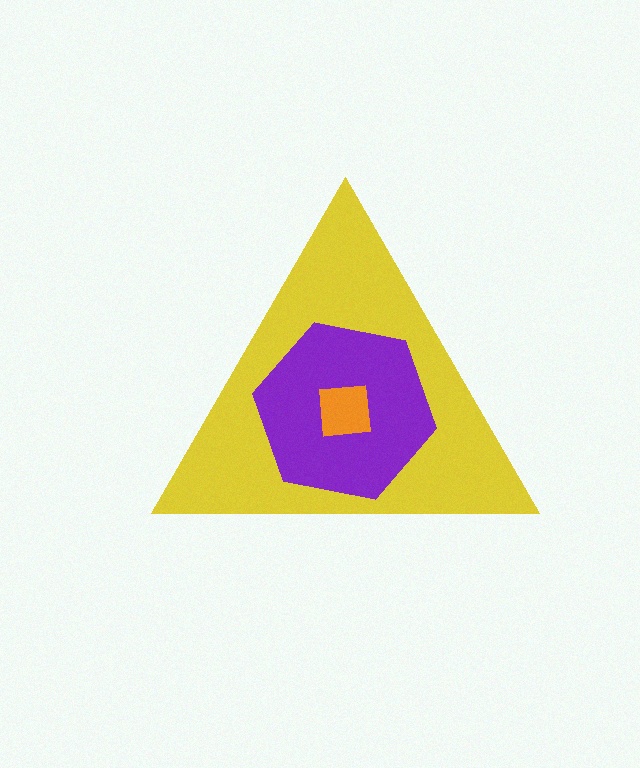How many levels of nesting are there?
3.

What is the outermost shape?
The yellow triangle.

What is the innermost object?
The orange square.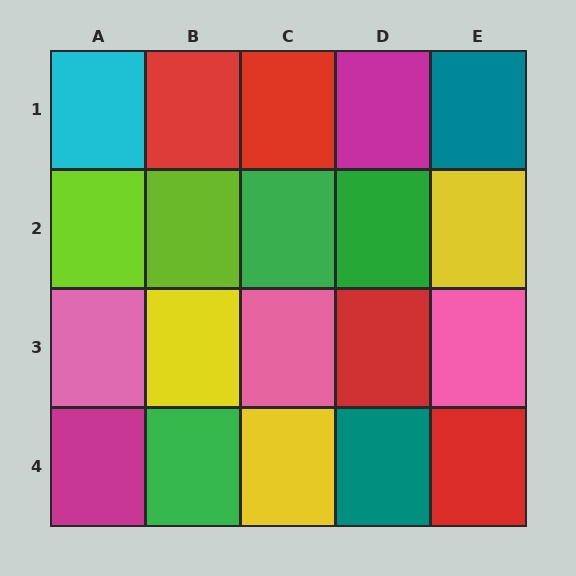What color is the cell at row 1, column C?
Red.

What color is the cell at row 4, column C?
Yellow.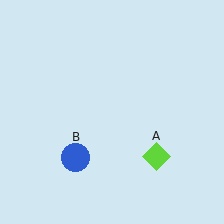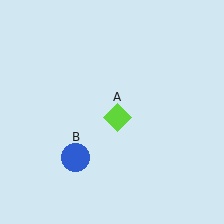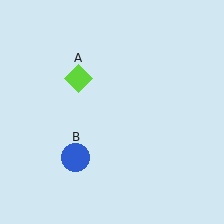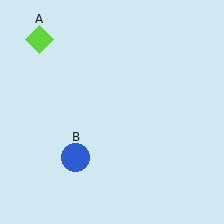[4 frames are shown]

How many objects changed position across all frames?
1 object changed position: lime diamond (object A).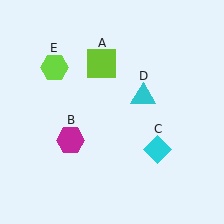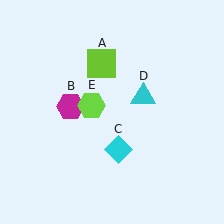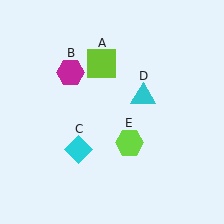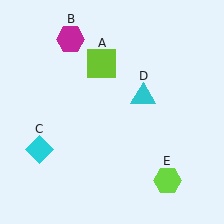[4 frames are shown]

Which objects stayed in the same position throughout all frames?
Lime square (object A) and cyan triangle (object D) remained stationary.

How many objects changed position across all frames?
3 objects changed position: magenta hexagon (object B), cyan diamond (object C), lime hexagon (object E).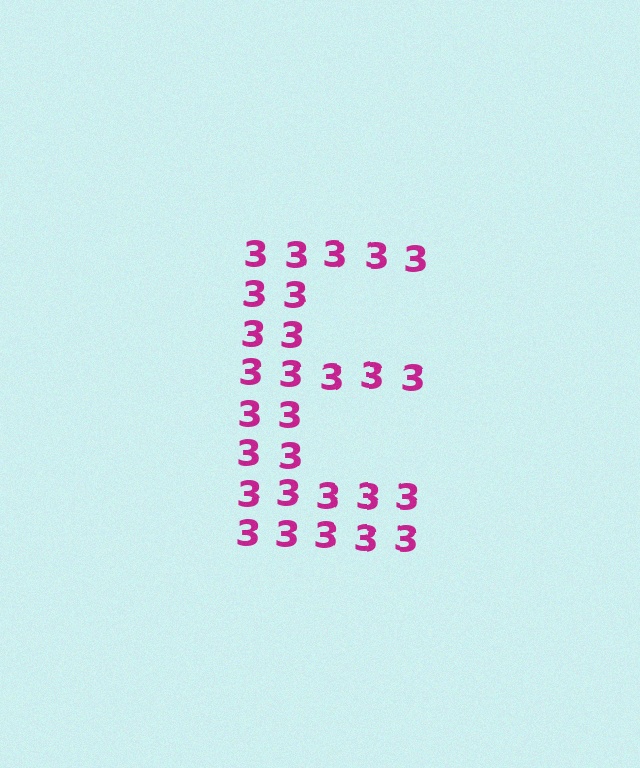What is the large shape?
The large shape is the letter E.